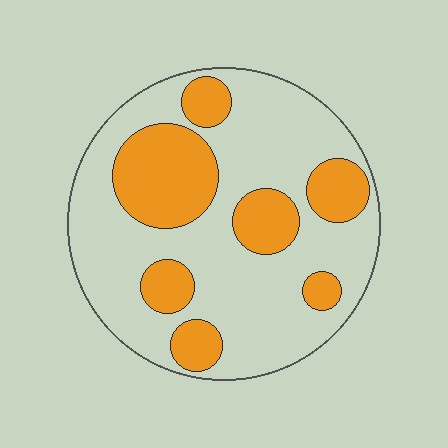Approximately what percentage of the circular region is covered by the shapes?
Approximately 30%.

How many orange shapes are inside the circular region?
7.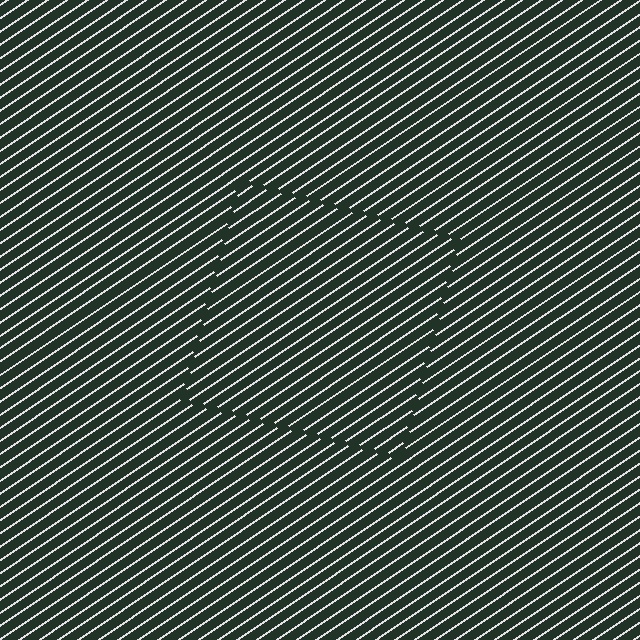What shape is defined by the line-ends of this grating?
An illusory square. The interior of the shape contains the same grating, shifted by half a period — the contour is defined by the phase discontinuity where line-ends from the inner and outer gratings abut.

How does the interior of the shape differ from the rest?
The interior of the shape contains the same grating, shifted by half a period — the contour is defined by the phase discontinuity where line-ends from the inner and outer gratings abut.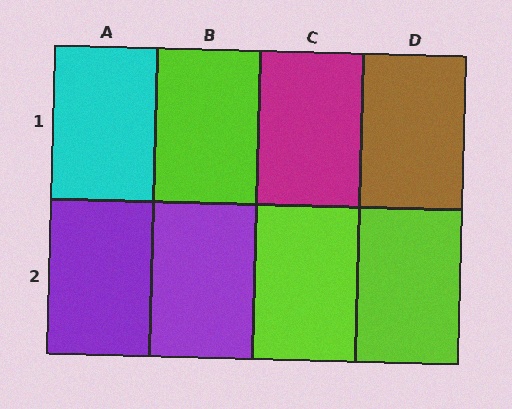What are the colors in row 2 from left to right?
Purple, purple, lime, lime.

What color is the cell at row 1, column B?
Lime.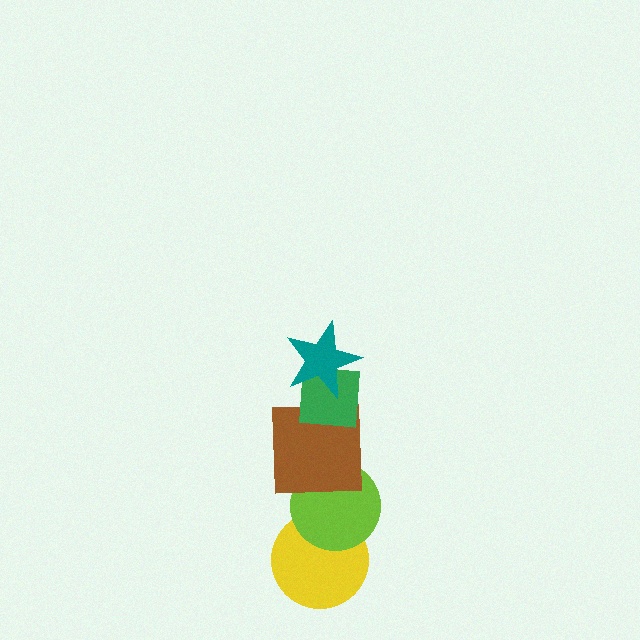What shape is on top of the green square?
The teal star is on top of the green square.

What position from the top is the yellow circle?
The yellow circle is 5th from the top.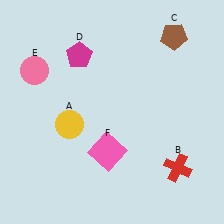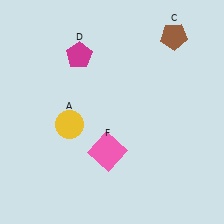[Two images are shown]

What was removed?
The pink circle (E), the red cross (B) were removed in Image 2.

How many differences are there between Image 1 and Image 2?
There are 2 differences between the two images.